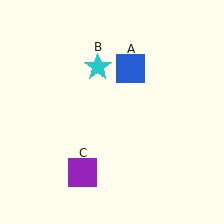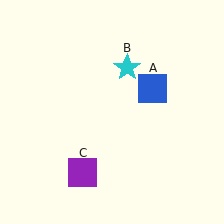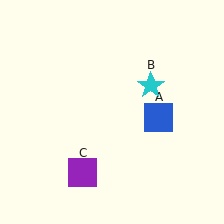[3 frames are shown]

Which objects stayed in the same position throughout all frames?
Purple square (object C) remained stationary.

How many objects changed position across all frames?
2 objects changed position: blue square (object A), cyan star (object B).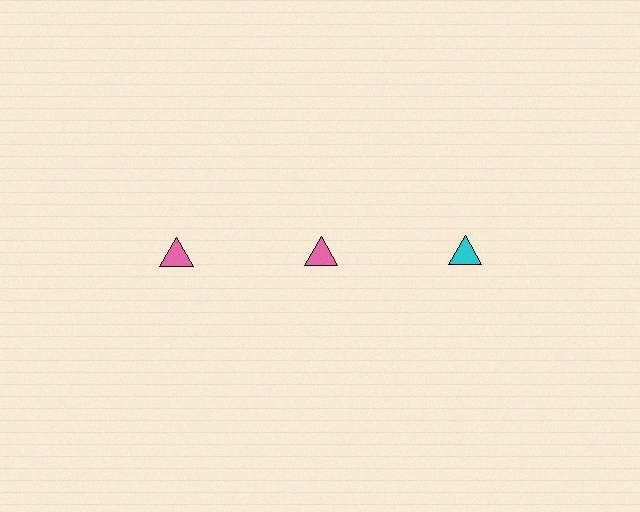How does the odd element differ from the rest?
It has a different color: cyan instead of pink.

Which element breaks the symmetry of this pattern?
The cyan triangle in the top row, center column breaks the symmetry. All other shapes are pink triangles.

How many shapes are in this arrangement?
There are 3 shapes arranged in a grid pattern.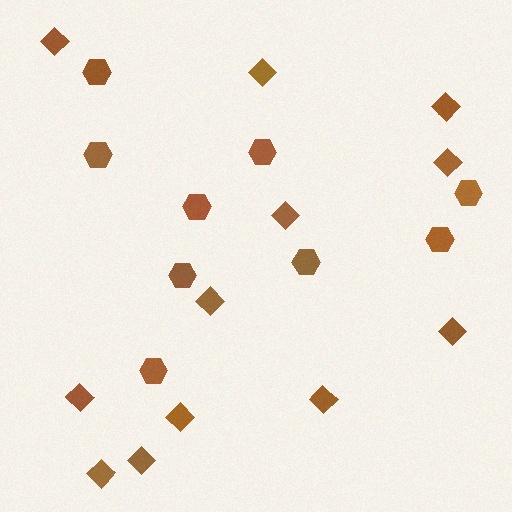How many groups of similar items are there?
There are 2 groups: one group of diamonds (12) and one group of hexagons (9).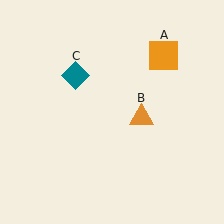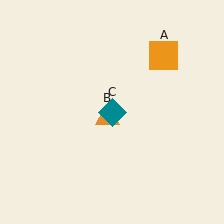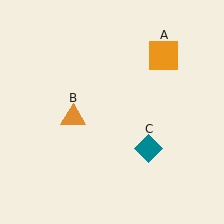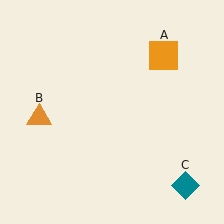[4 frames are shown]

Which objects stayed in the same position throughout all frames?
Orange square (object A) remained stationary.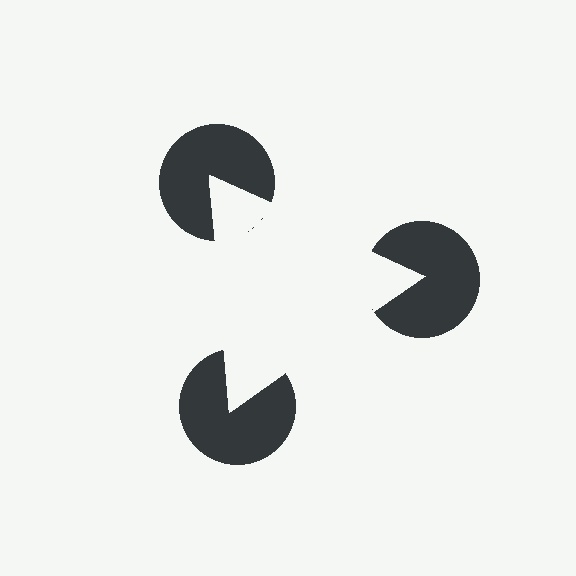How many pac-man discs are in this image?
There are 3 — one at each vertex of the illusory triangle.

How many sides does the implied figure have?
3 sides.